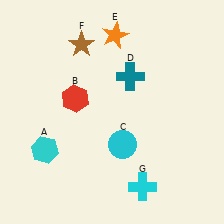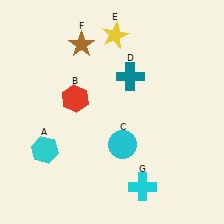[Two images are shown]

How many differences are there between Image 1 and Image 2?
There is 1 difference between the two images.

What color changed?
The star (E) changed from orange in Image 1 to yellow in Image 2.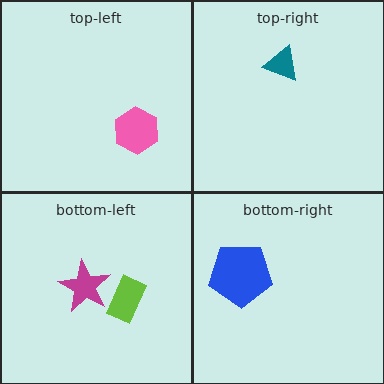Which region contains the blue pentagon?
The bottom-right region.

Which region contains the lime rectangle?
The bottom-left region.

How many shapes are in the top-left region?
1.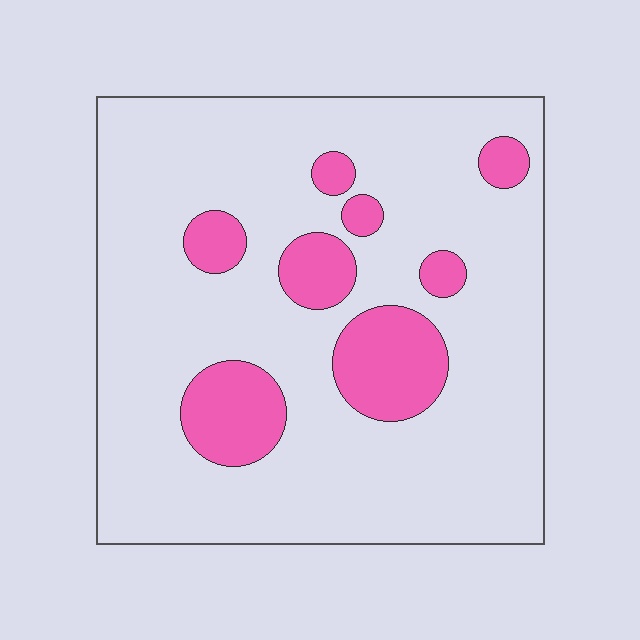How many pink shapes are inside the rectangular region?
8.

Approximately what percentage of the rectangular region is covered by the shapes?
Approximately 15%.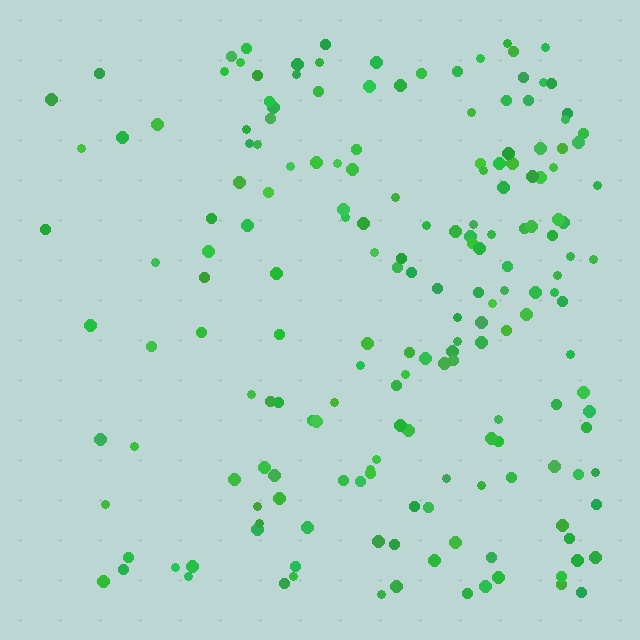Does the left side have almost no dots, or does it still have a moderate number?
Still a moderate number, just noticeably fewer than the right.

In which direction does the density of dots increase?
From left to right, with the right side densest.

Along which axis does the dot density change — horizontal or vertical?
Horizontal.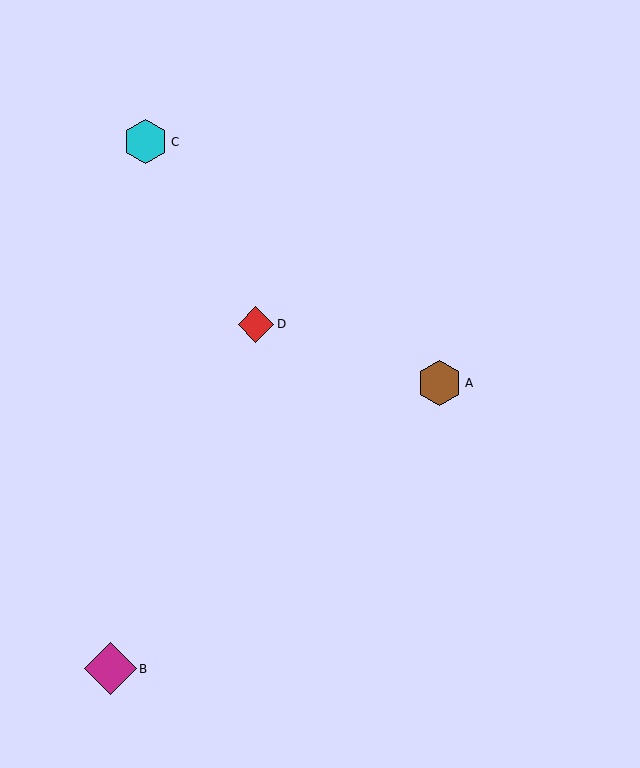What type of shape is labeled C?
Shape C is a cyan hexagon.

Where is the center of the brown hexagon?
The center of the brown hexagon is at (440, 383).